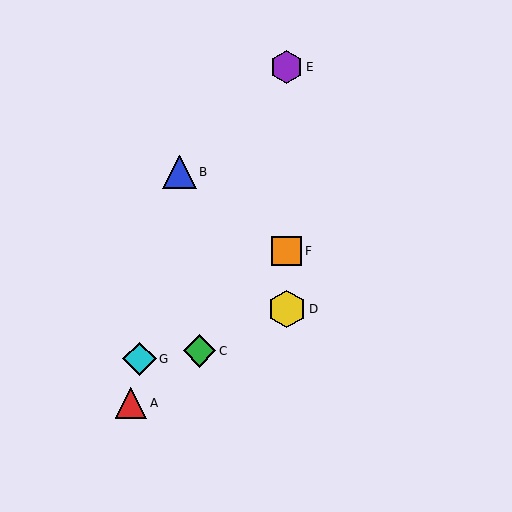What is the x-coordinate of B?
Object B is at x≈179.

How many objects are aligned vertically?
3 objects (D, E, F) are aligned vertically.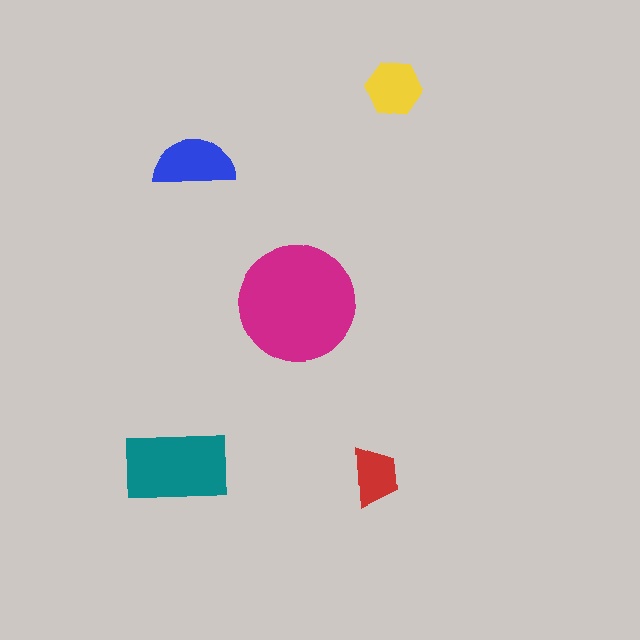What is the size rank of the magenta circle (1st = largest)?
1st.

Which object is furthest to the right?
The yellow hexagon is rightmost.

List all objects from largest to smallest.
The magenta circle, the teal rectangle, the blue semicircle, the yellow hexagon, the red trapezoid.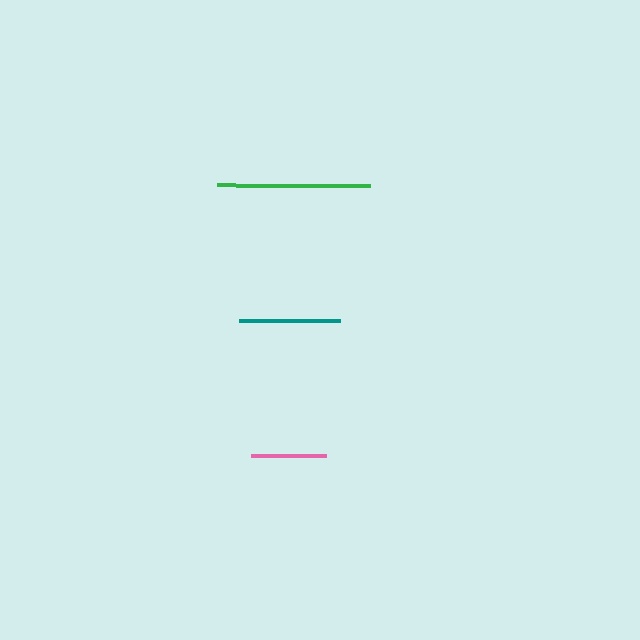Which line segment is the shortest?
The pink line is the shortest at approximately 75 pixels.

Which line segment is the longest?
The green line is the longest at approximately 152 pixels.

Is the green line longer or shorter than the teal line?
The green line is longer than the teal line.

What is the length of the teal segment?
The teal segment is approximately 101 pixels long.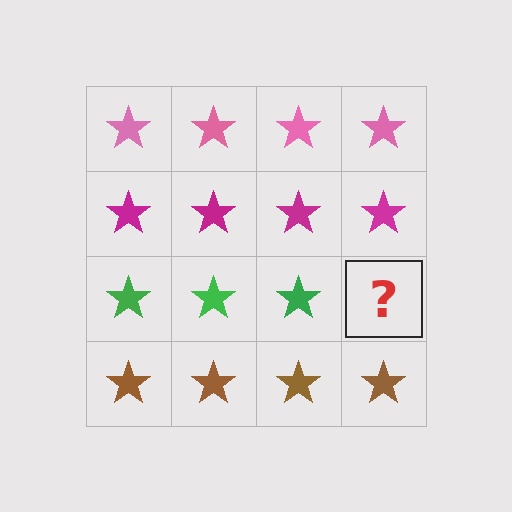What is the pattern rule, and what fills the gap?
The rule is that each row has a consistent color. The gap should be filled with a green star.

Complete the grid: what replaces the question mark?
The question mark should be replaced with a green star.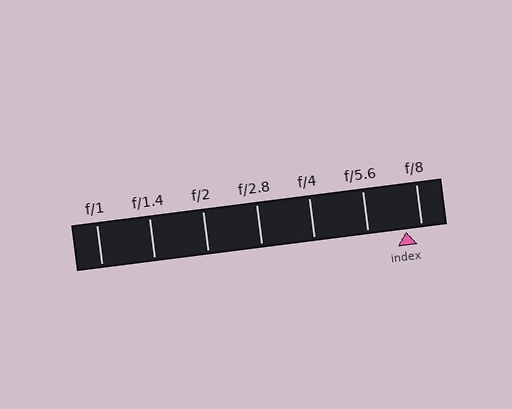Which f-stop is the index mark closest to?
The index mark is closest to f/8.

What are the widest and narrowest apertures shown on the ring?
The widest aperture shown is f/1 and the narrowest is f/8.